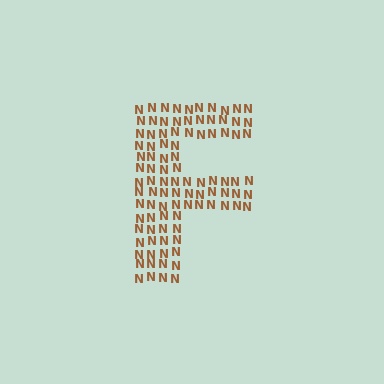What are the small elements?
The small elements are letter N's.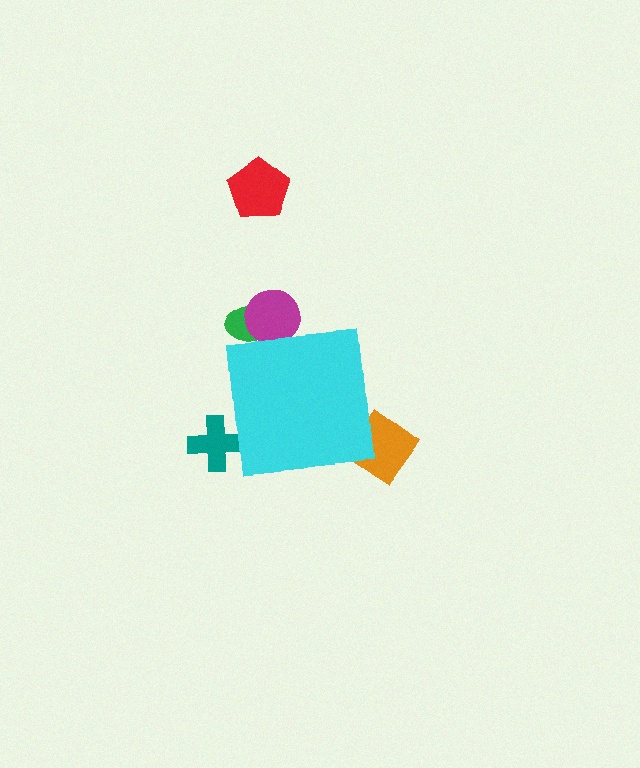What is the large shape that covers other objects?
A cyan square.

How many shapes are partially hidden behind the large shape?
4 shapes are partially hidden.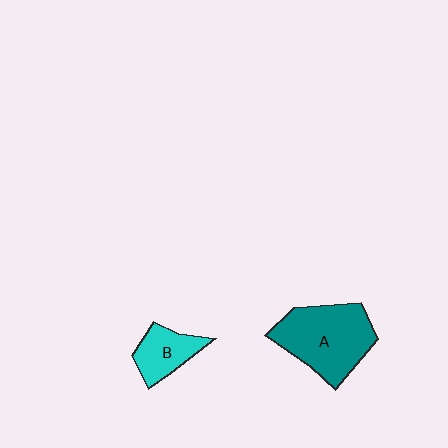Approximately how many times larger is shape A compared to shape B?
Approximately 2.2 times.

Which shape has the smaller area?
Shape B (cyan).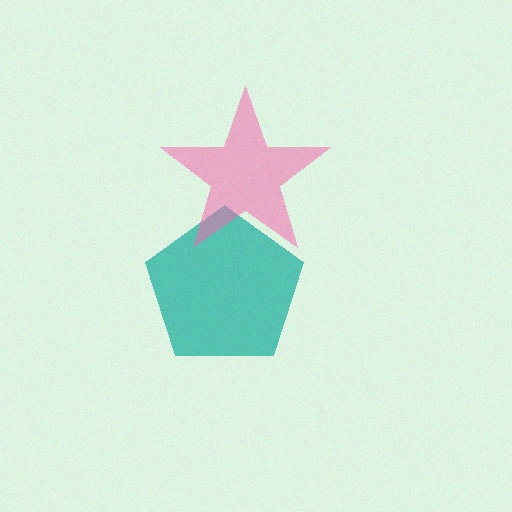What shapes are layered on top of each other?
The layered shapes are: a teal pentagon, a pink star.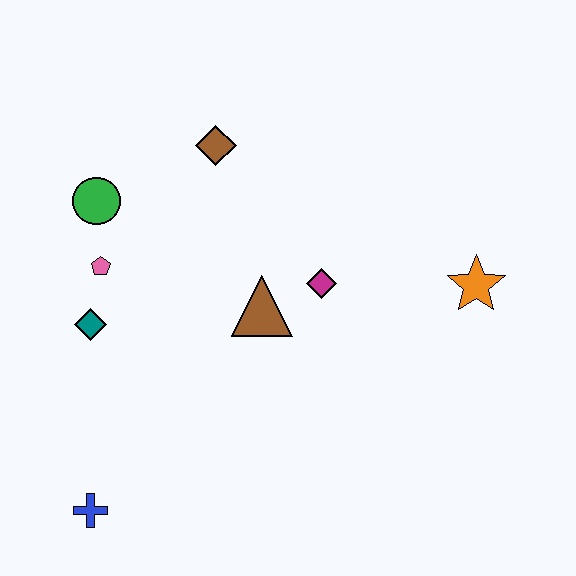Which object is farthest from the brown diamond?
The blue cross is farthest from the brown diamond.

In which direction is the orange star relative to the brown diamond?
The orange star is to the right of the brown diamond.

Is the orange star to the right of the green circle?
Yes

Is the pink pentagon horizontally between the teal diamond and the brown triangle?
Yes